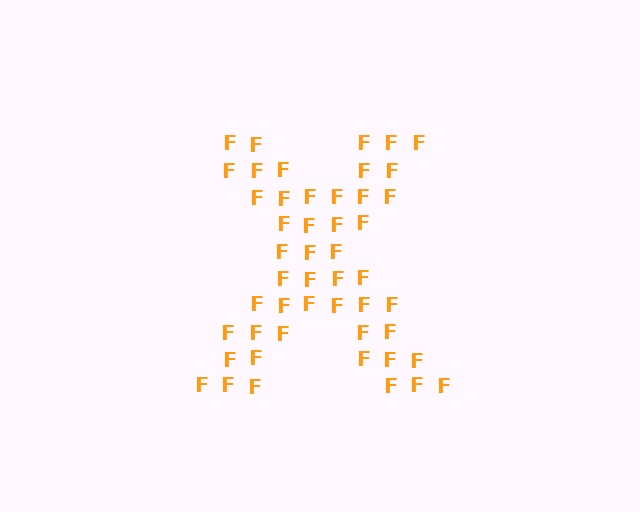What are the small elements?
The small elements are letter F's.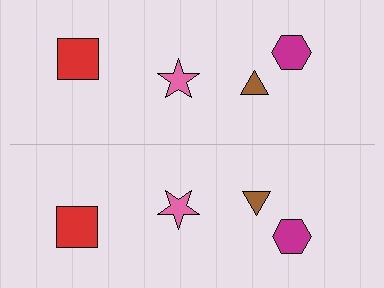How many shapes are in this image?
There are 8 shapes in this image.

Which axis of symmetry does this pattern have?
The pattern has a horizontal axis of symmetry running through the center of the image.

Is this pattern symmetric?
Yes, this pattern has bilateral (reflection) symmetry.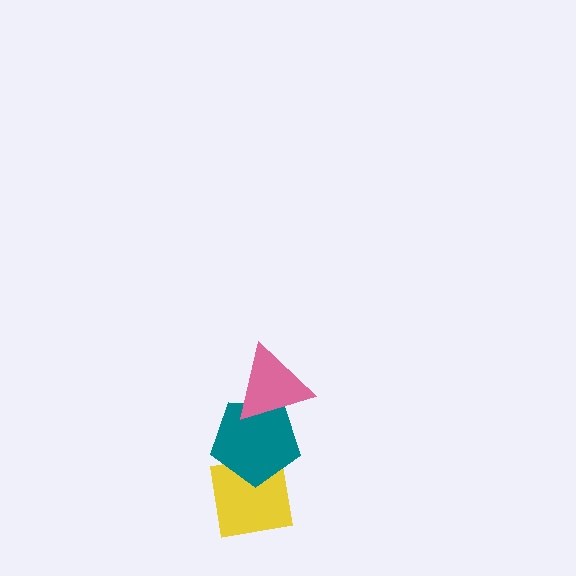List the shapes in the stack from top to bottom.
From top to bottom: the pink triangle, the teal pentagon, the yellow square.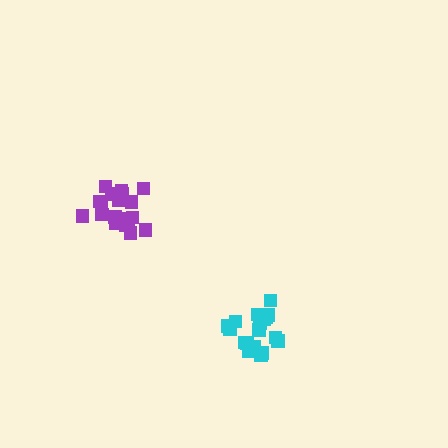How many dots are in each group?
Group 1: 18 dots, Group 2: 18 dots (36 total).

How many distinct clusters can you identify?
There are 2 distinct clusters.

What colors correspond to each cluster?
The clusters are colored: purple, cyan.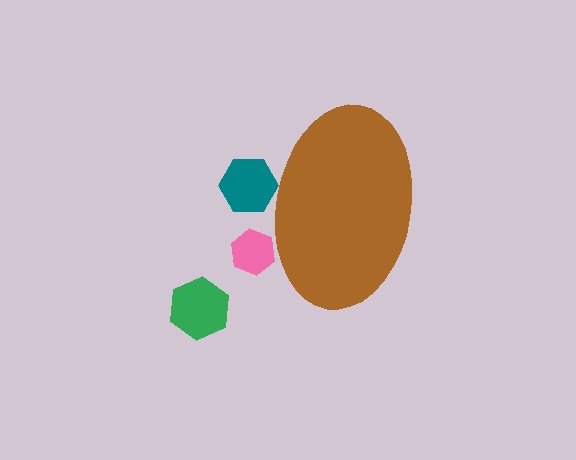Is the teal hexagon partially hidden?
Yes, the teal hexagon is partially hidden behind the brown ellipse.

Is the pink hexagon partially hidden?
Yes, the pink hexagon is partially hidden behind the brown ellipse.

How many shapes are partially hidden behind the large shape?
2 shapes are partially hidden.